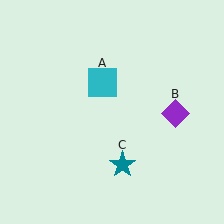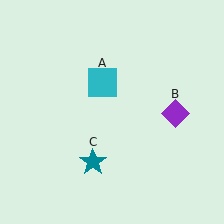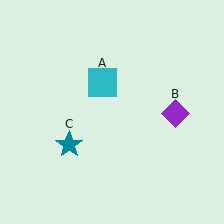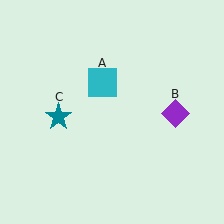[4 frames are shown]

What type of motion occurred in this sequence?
The teal star (object C) rotated clockwise around the center of the scene.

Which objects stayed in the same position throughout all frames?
Cyan square (object A) and purple diamond (object B) remained stationary.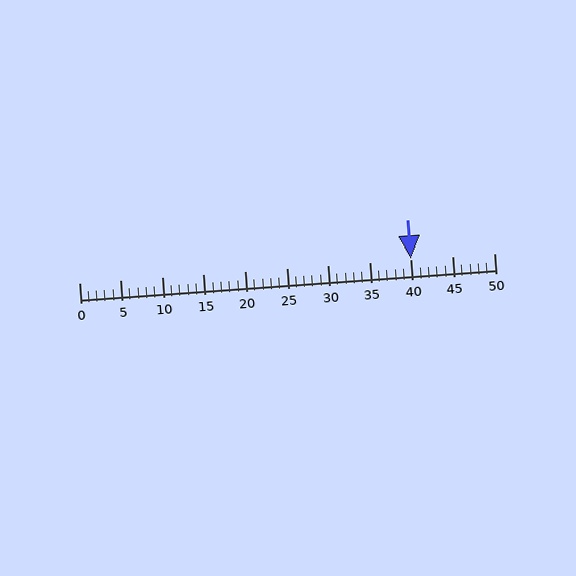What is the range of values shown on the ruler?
The ruler shows values from 0 to 50.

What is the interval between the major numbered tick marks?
The major tick marks are spaced 5 units apart.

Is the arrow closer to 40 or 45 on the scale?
The arrow is closer to 40.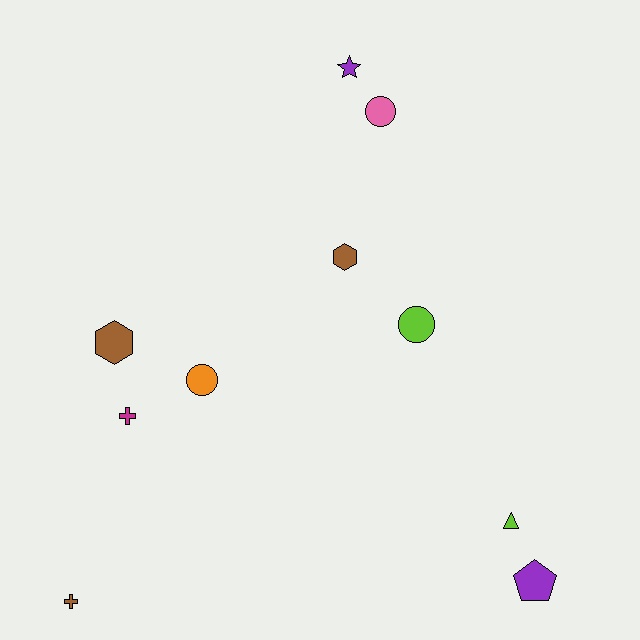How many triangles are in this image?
There is 1 triangle.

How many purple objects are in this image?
There are 2 purple objects.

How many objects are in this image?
There are 10 objects.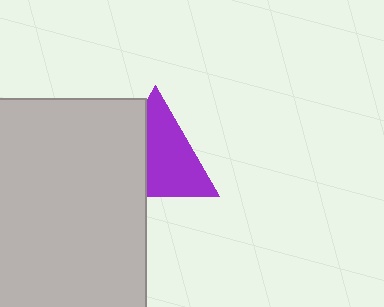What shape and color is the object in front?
The object in front is a light gray rectangle.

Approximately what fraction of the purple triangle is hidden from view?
Roughly 38% of the purple triangle is hidden behind the light gray rectangle.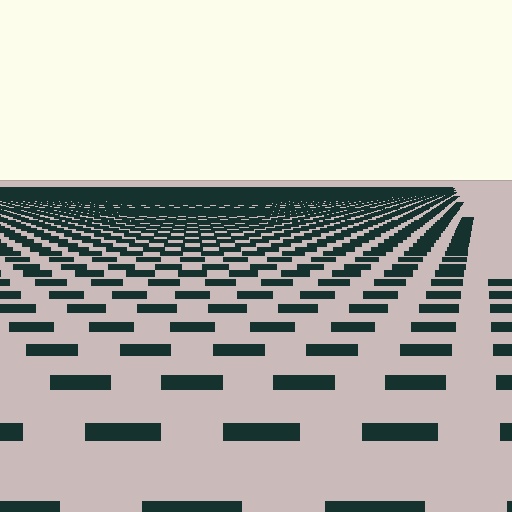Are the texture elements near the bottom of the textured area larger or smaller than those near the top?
Larger. Near the bottom, elements are closer to the viewer and appear at a bigger on-screen size.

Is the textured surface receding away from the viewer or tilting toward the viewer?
The surface is receding away from the viewer. Texture elements get smaller and denser toward the top.